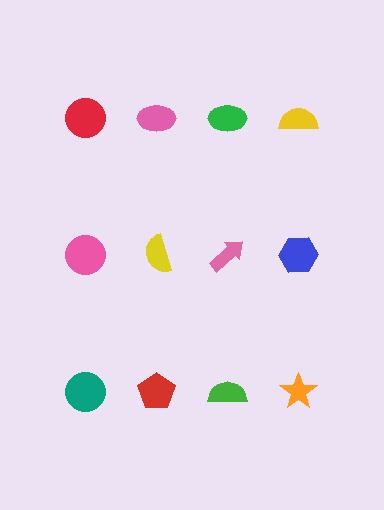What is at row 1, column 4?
A yellow semicircle.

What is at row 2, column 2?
A yellow semicircle.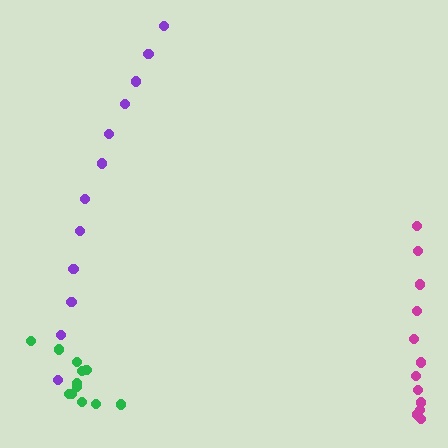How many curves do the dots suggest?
There are 3 distinct paths.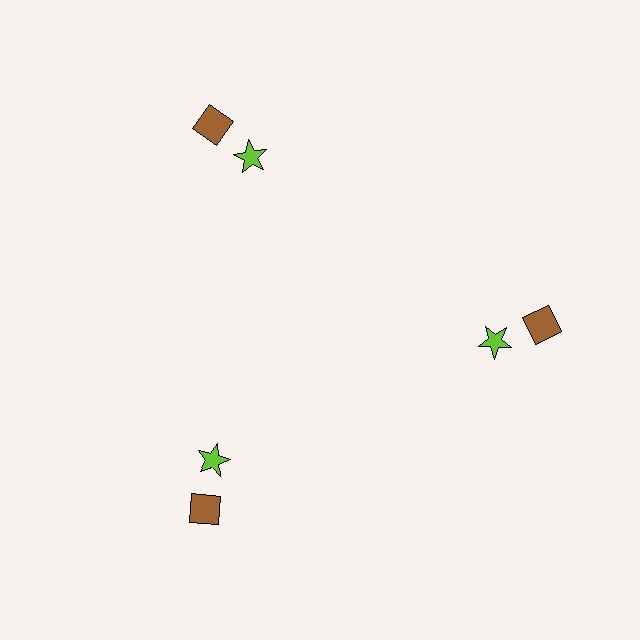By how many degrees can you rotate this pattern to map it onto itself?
The pattern maps onto itself every 120 degrees of rotation.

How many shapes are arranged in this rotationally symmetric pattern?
There are 6 shapes, arranged in 3 groups of 2.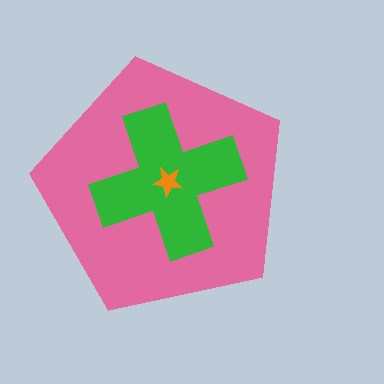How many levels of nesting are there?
3.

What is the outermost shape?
The pink pentagon.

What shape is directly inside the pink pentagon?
The green cross.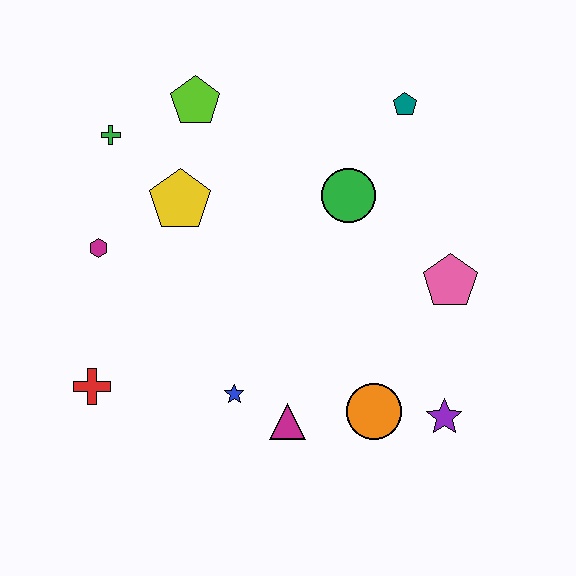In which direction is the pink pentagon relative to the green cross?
The pink pentagon is to the right of the green cross.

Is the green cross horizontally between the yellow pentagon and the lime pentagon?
No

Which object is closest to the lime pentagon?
The green cross is closest to the lime pentagon.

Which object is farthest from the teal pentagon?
The red cross is farthest from the teal pentagon.